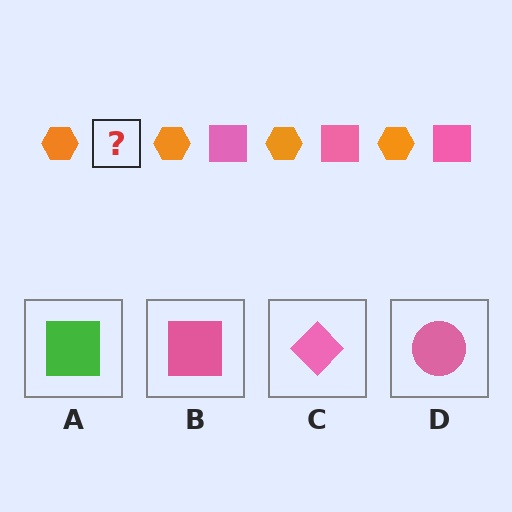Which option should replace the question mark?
Option B.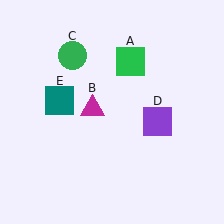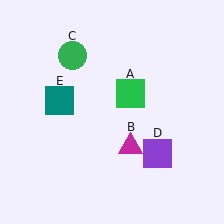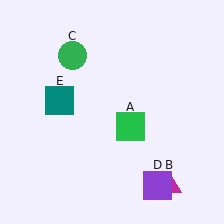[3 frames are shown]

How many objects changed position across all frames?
3 objects changed position: green square (object A), magenta triangle (object B), purple square (object D).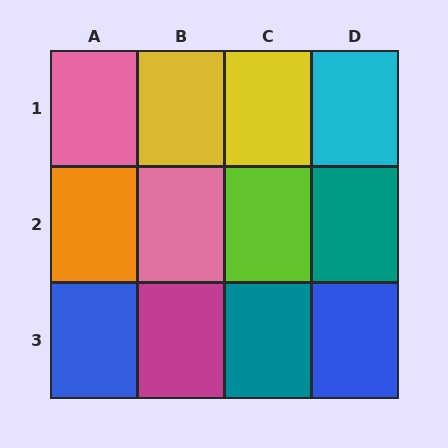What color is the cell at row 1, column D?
Cyan.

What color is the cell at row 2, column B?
Pink.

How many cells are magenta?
1 cell is magenta.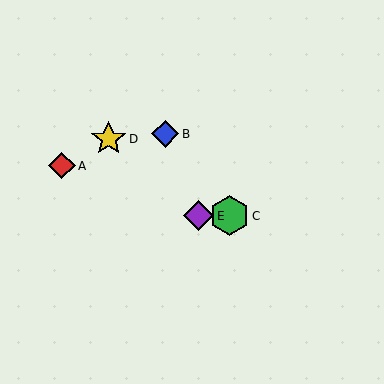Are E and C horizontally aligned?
Yes, both are at y≈216.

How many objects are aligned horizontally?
2 objects (C, E) are aligned horizontally.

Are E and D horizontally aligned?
No, E is at y≈216 and D is at y≈139.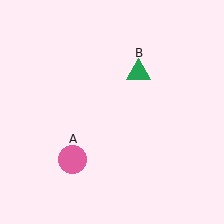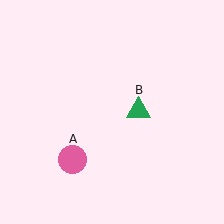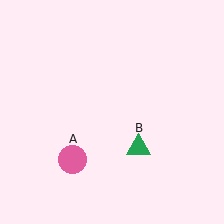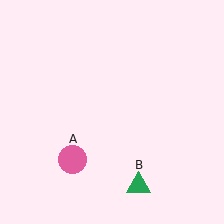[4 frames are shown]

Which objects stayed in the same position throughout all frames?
Pink circle (object A) remained stationary.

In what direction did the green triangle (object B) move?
The green triangle (object B) moved down.